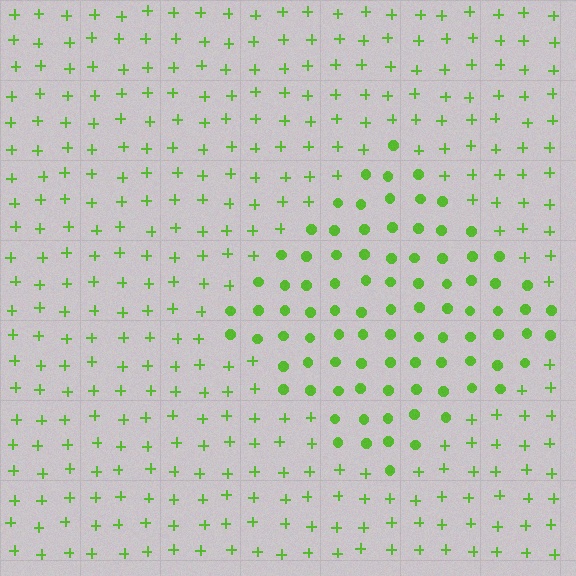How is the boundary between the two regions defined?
The boundary is defined by a change in element shape: circles inside vs. plus signs outside. All elements share the same color and spacing.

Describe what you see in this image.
The image is filled with small lime elements arranged in a uniform grid. A diamond-shaped region contains circles, while the surrounding area contains plus signs. The boundary is defined purely by the change in element shape.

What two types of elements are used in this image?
The image uses circles inside the diamond region and plus signs outside it.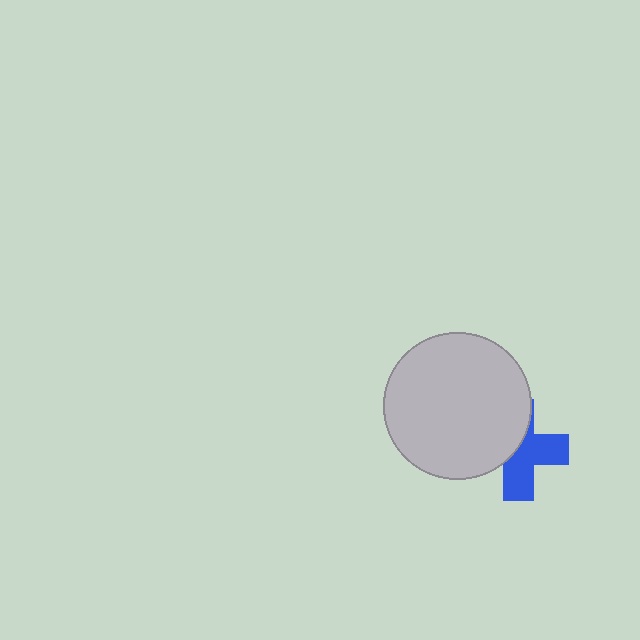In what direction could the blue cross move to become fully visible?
The blue cross could move right. That would shift it out from behind the light gray circle entirely.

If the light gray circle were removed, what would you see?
You would see the complete blue cross.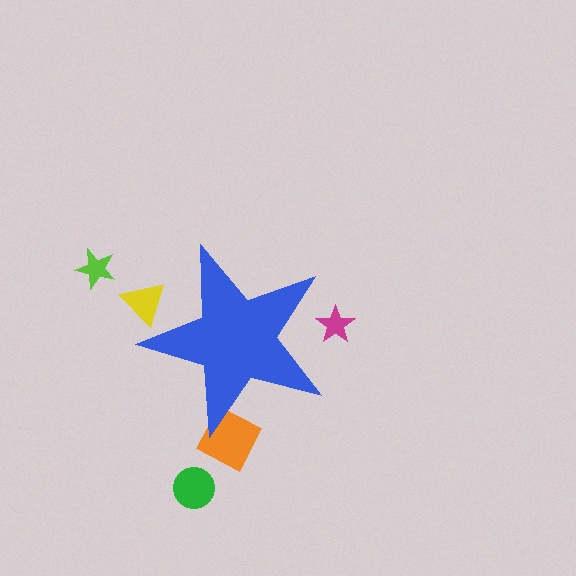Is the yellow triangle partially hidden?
Yes, the yellow triangle is partially hidden behind the blue star.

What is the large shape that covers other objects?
A blue star.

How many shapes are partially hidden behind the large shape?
3 shapes are partially hidden.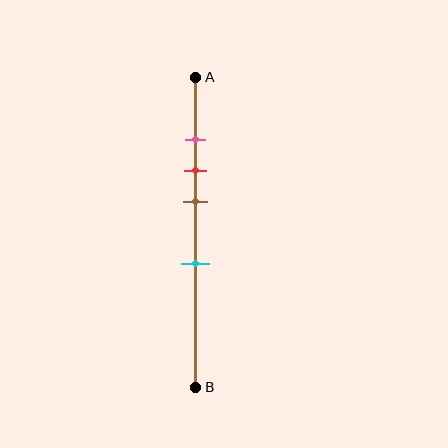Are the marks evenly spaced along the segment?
No, the marks are not evenly spaced.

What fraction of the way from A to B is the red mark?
The red mark is approximately 30% (0.3) of the way from A to B.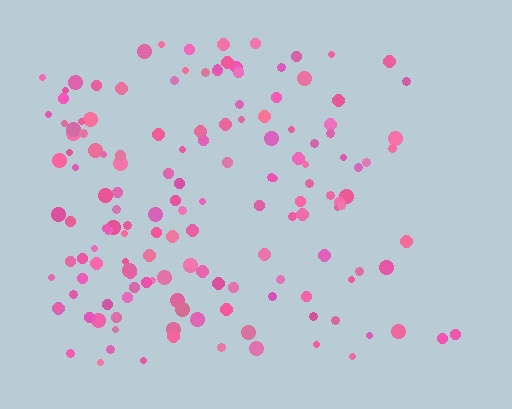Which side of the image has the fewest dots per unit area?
The right.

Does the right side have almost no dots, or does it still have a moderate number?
Still a moderate number, just noticeably fewer than the left.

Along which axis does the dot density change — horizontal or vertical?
Horizontal.